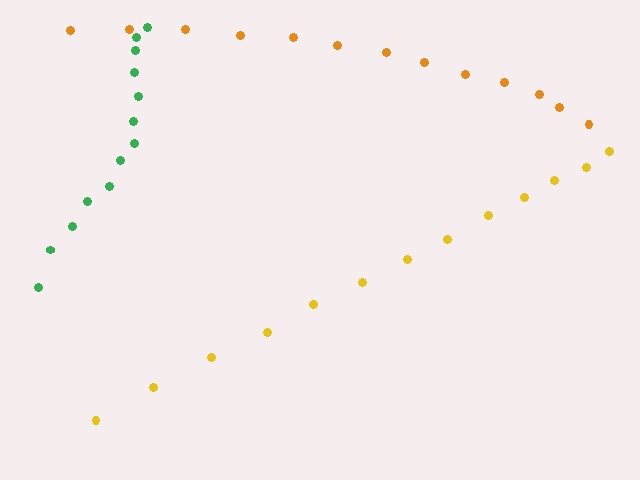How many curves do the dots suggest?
There are 3 distinct paths.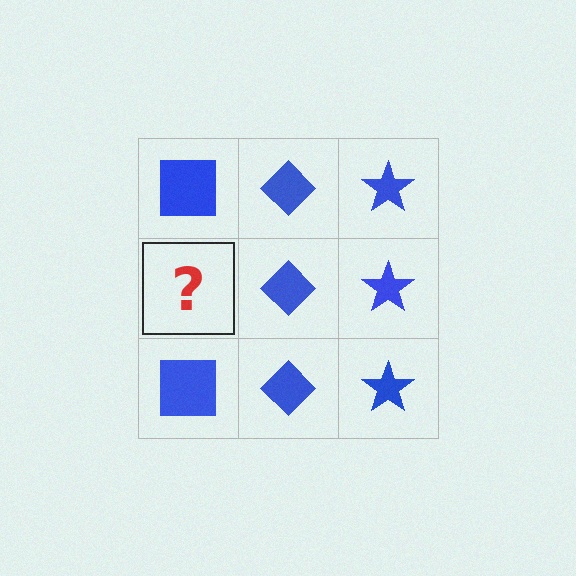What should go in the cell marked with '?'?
The missing cell should contain a blue square.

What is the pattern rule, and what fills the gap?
The rule is that each column has a consistent shape. The gap should be filled with a blue square.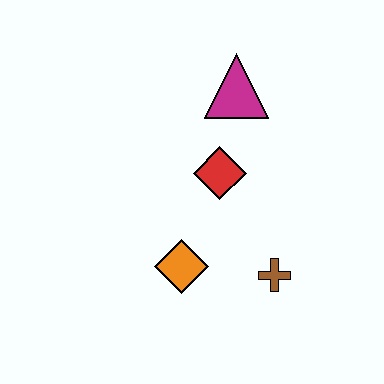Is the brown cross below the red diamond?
Yes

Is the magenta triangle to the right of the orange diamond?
Yes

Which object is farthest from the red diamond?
The brown cross is farthest from the red diamond.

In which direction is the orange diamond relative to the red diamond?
The orange diamond is below the red diamond.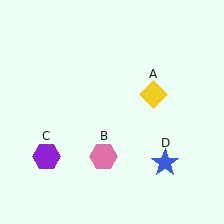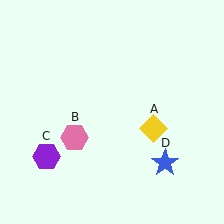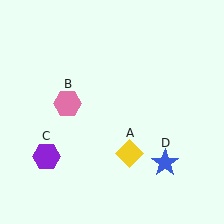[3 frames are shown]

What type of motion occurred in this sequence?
The yellow diamond (object A), pink hexagon (object B) rotated clockwise around the center of the scene.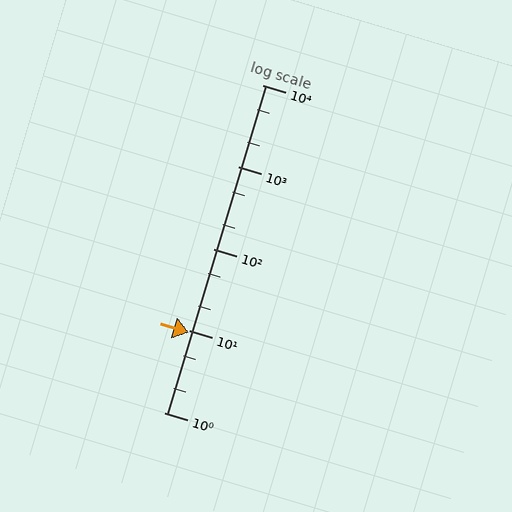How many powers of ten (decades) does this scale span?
The scale spans 4 decades, from 1 to 10000.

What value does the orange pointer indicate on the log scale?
The pointer indicates approximately 9.4.